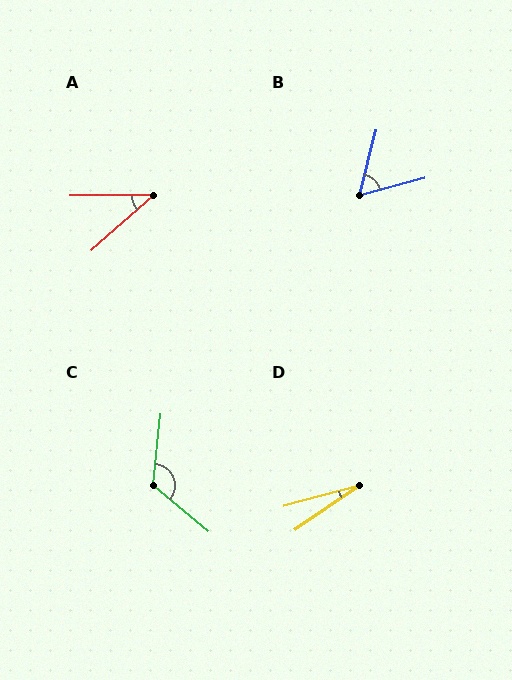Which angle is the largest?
C, at approximately 124 degrees.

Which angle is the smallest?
D, at approximately 20 degrees.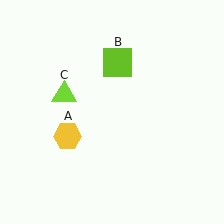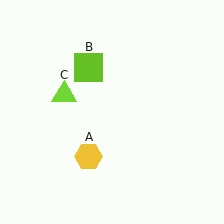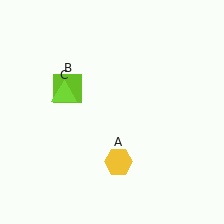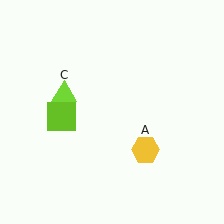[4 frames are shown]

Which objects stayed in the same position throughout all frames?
Lime triangle (object C) remained stationary.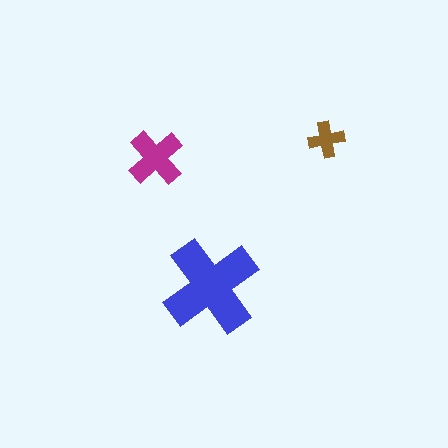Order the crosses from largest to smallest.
the blue one, the magenta one, the brown one.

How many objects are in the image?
There are 3 objects in the image.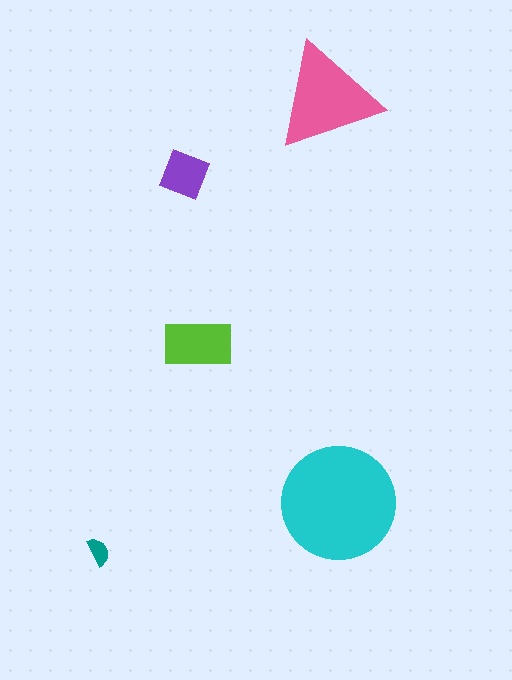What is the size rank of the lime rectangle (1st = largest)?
3rd.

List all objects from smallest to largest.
The teal semicircle, the purple diamond, the lime rectangle, the pink triangle, the cyan circle.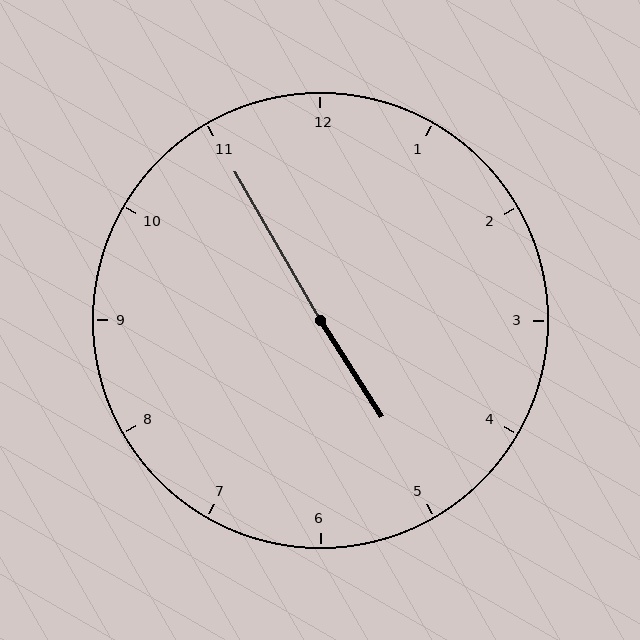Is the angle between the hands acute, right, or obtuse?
It is obtuse.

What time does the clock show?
4:55.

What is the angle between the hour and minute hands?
Approximately 178 degrees.